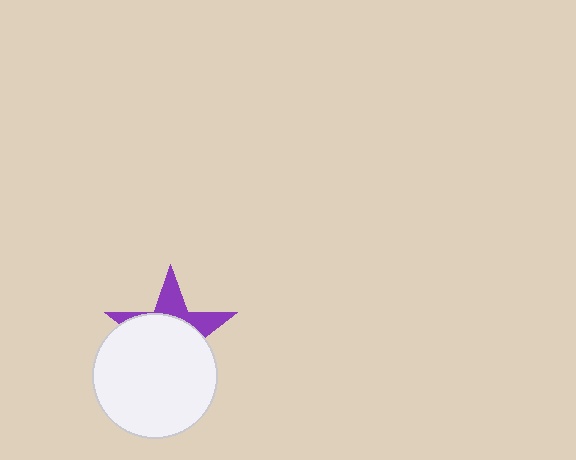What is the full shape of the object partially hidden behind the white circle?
The partially hidden object is a purple star.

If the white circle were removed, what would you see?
You would see the complete purple star.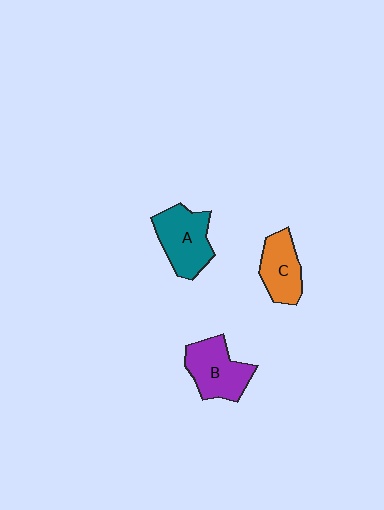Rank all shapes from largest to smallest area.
From largest to smallest: A (teal), B (purple), C (orange).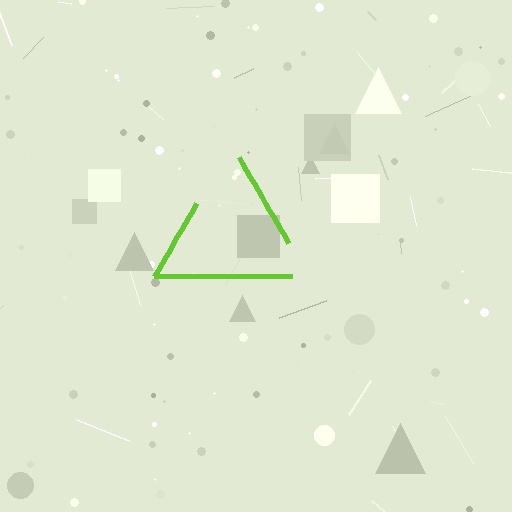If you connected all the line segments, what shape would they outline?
They would outline a triangle.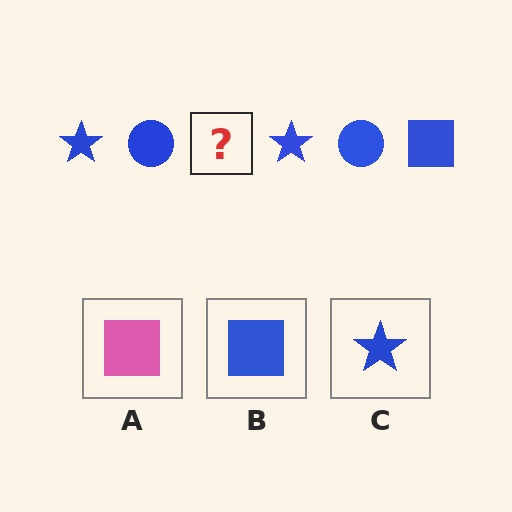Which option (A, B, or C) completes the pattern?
B.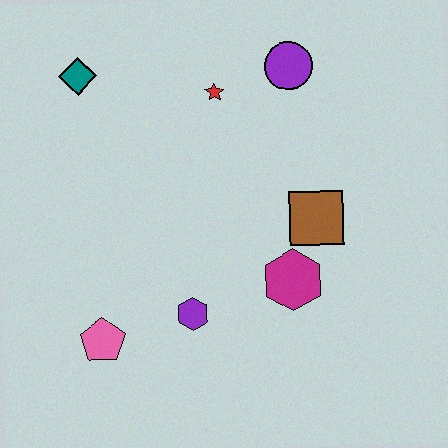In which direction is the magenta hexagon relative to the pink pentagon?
The magenta hexagon is to the right of the pink pentagon.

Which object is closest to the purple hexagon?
The pink pentagon is closest to the purple hexagon.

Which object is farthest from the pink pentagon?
The purple circle is farthest from the pink pentagon.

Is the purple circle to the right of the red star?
Yes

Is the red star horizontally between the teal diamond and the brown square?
Yes